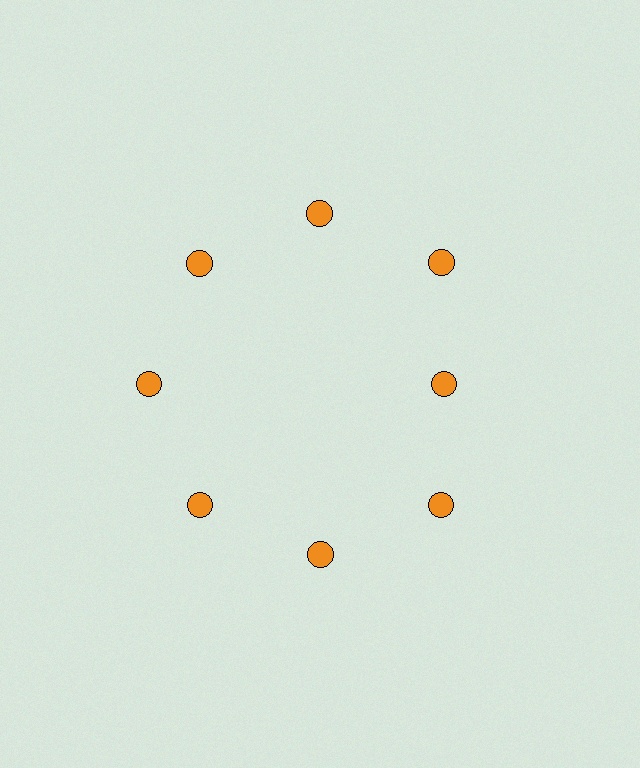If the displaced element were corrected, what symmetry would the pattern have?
It would have 8-fold rotational symmetry — the pattern would map onto itself every 45 degrees.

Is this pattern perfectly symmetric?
No. The 8 orange circles are arranged in a ring, but one element near the 3 o'clock position is pulled inward toward the center, breaking the 8-fold rotational symmetry.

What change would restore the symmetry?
The symmetry would be restored by moving it outward, back onto the ring so that all 8 circles sit at equal angles and equal distance from the center.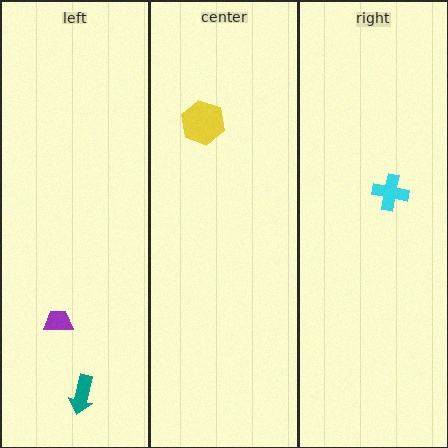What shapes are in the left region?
The teal arrow, the purple trapezoid.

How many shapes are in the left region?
2.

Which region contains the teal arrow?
The left region.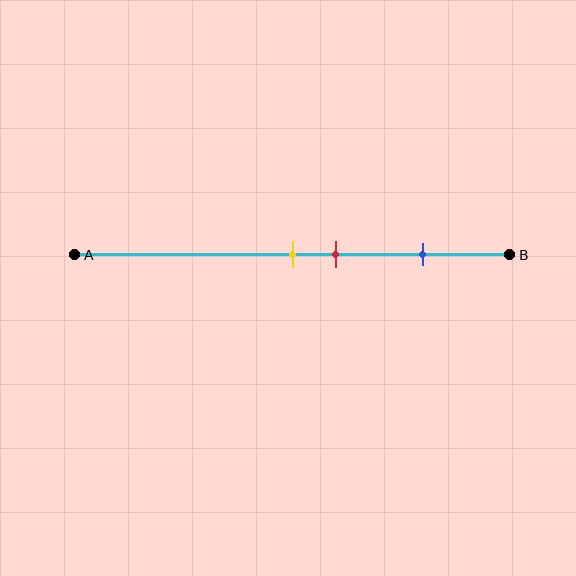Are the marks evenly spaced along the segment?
No, the marks are not evenly spaced.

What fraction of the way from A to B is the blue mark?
The blue mark is approximately 80% (0.8) of the way from A to B.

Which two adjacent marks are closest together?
The yellow and red marks are the closest adjacent pair.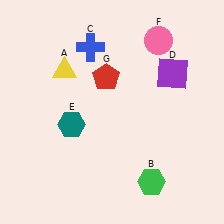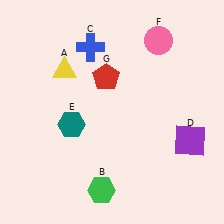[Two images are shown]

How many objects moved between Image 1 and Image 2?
2 objects moved between the two images.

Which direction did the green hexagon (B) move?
The green hexagon (B) moved left.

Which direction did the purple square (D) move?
The purple square (D) moved down.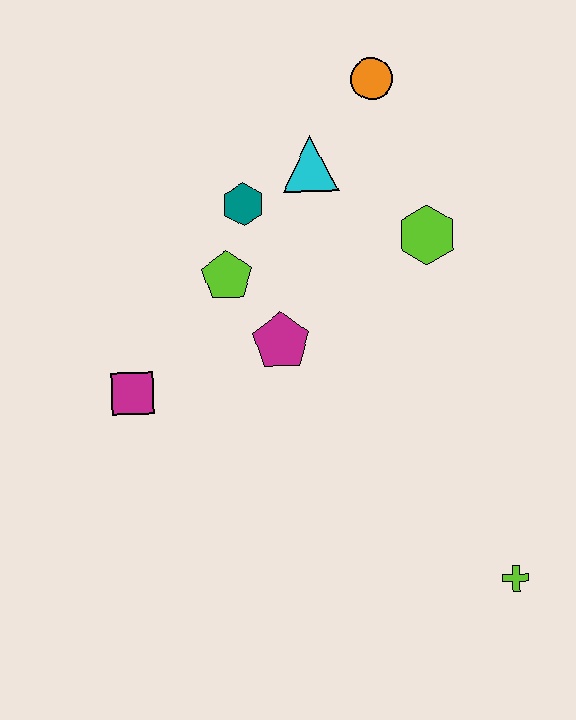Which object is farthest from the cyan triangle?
The lime cross is farthest from the cyan triangle.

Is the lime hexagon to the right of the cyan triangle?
Yes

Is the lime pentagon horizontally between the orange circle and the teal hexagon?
No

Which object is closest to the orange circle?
The cyan triangle is closest to the orange circle.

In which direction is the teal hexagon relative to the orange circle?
The teal hexagon is to the left of the orange circle.